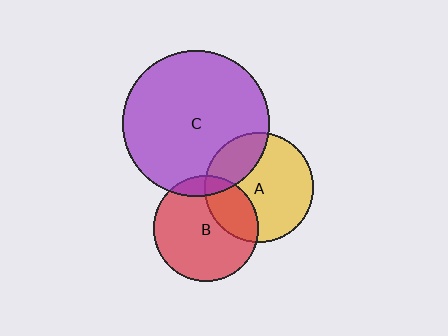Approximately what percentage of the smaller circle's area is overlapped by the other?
Approximately 10%.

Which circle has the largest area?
Circle C (purple).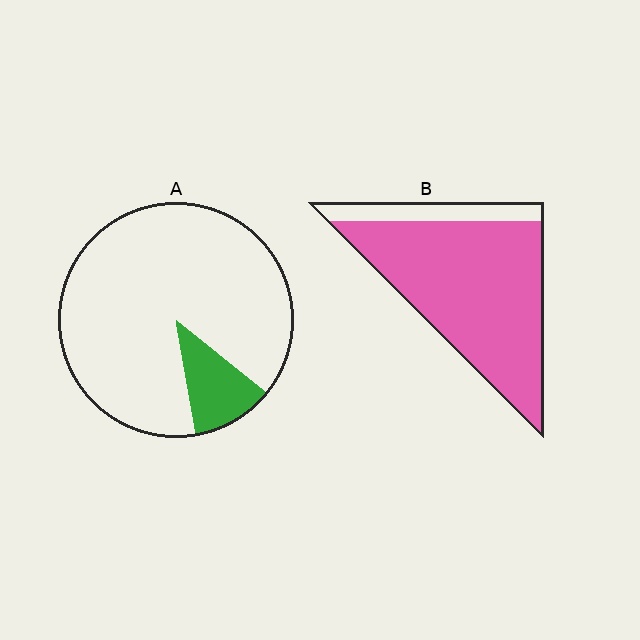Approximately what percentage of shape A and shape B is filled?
A is approximately 10% and B is approximately 85%.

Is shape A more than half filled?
No.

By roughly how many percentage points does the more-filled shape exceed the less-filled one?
By roughly 75 percentage points (B over A).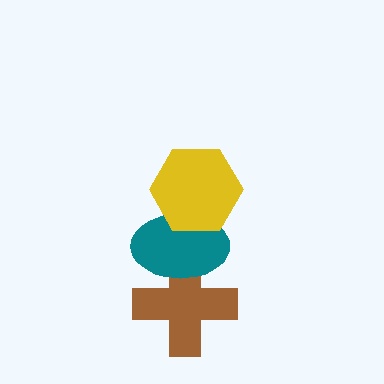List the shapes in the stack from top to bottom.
From top to bottom: the yellow hexagon, the teal ellipse, the brown cross.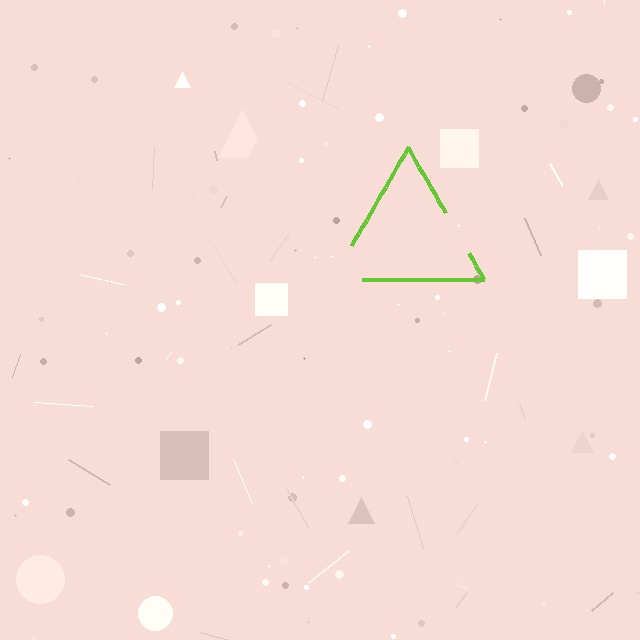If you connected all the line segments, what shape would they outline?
They would outline a triangle.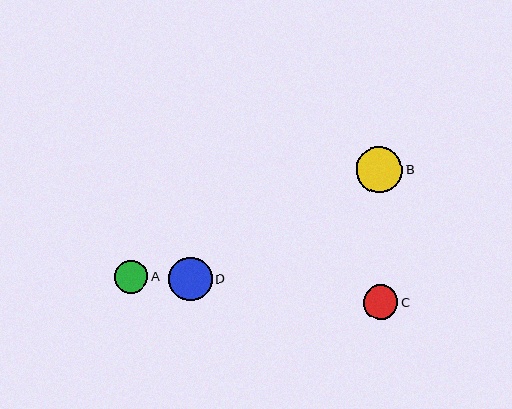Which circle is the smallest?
Circle A is the smallest with a size of approximately 33 pixels.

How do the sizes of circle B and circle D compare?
Circle B and circle D are approximately the same size.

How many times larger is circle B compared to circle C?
Circle B is approximately 1.3 times the size of circle C.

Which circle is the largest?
Circle B is the largest with a size of approximately 46 pixels.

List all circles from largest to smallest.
From largest to smallest: B, D, C, A.